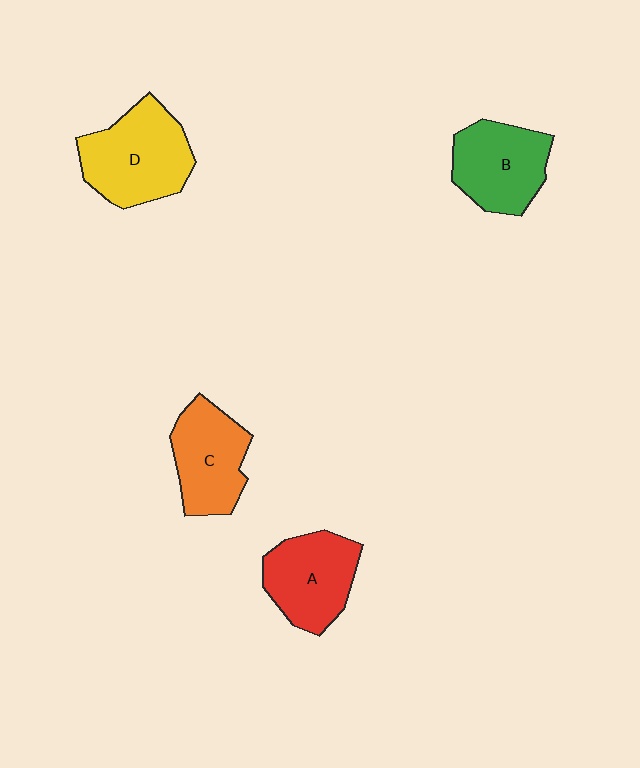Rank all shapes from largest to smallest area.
From largest to smallest: D (yellow), A (red), B (green), C (orange).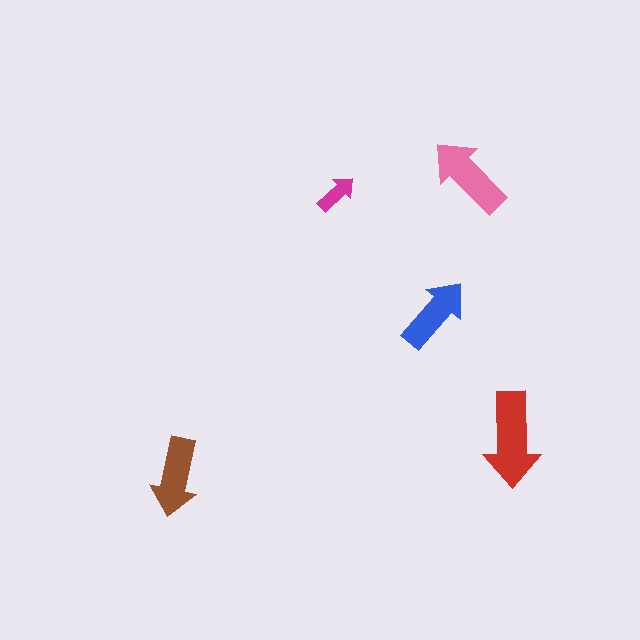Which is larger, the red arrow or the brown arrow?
The red one.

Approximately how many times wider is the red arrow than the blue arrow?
About 1.5 times wider.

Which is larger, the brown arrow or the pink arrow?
The pink one.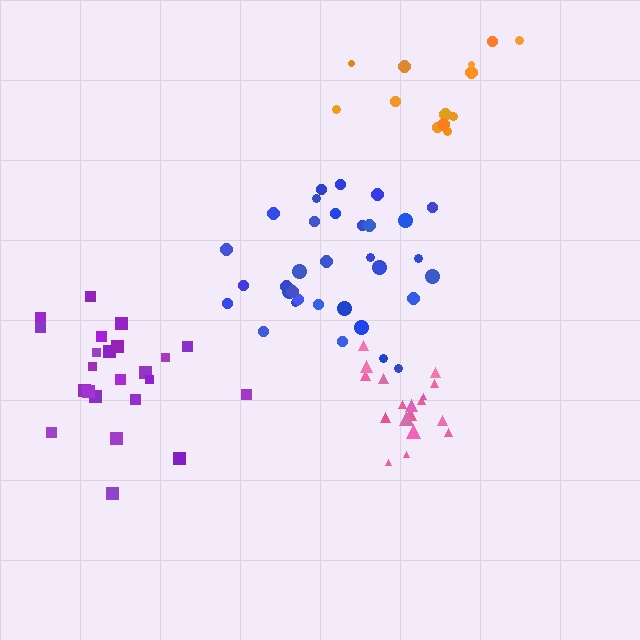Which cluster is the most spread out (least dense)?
Orange.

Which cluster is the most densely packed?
Pink.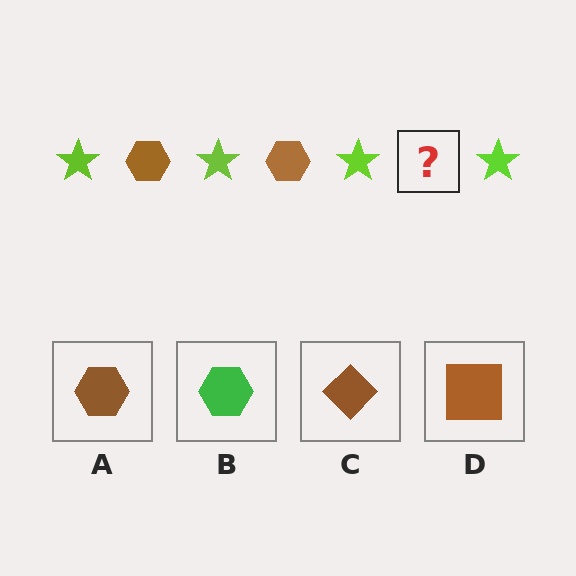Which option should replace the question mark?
Option A.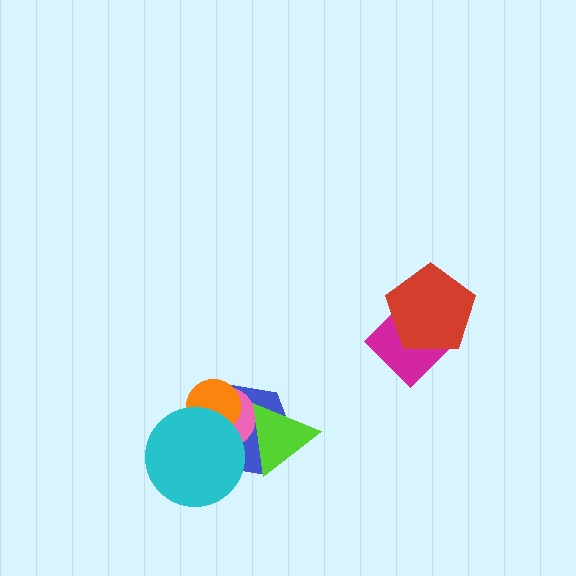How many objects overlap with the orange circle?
3 objects overlap with the orange circle.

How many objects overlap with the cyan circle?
3 objects overlap with the cyan circle.